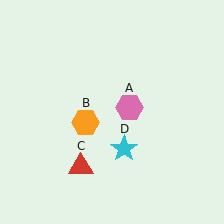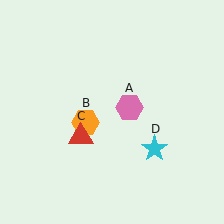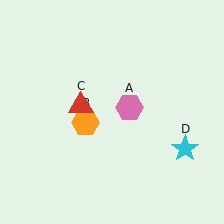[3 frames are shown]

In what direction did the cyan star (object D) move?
The cyan star (object D) moved right.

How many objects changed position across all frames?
2 objects changed position: red triangle (object C), cyan star (object D).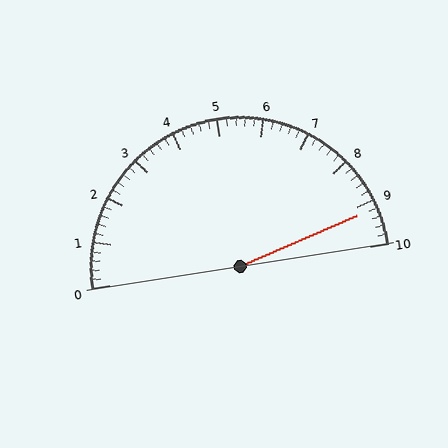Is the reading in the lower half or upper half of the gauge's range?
The reading is in the upper half of the range (0 to 10).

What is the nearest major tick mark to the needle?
The nearest major tick mark is 9.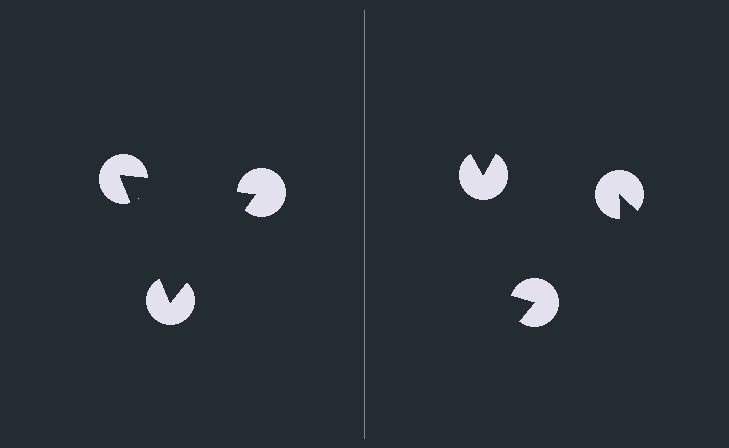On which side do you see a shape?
An illusory triangle appears on the left side. On the right side the wedge cuts are rotated, so no coherent shape forms.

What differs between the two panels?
The pac-man discs are positioned identically on both sides; only the wedge orientations differ. On the left they align to a triangle; on the right they are misaligned.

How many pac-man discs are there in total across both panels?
6 — 3 on each side.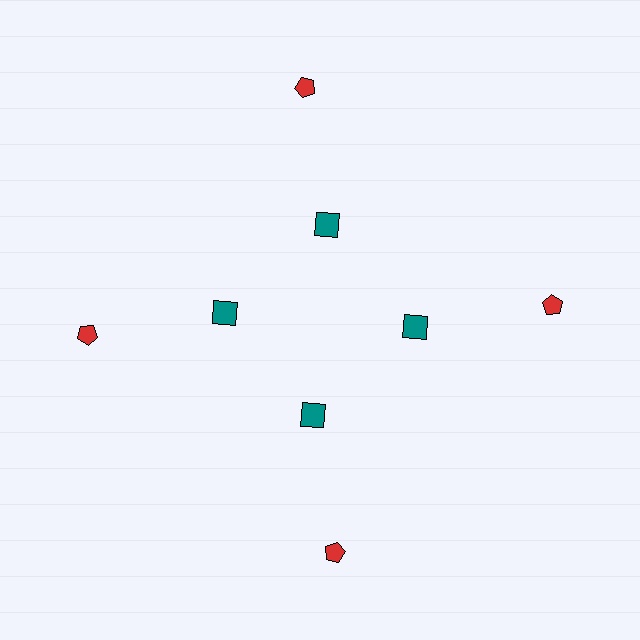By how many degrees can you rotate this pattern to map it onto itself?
The pattern maps onto itself every 90 degrees of rotation.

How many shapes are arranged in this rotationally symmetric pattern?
There are 8 shapes, arranged in 4 groups of 2.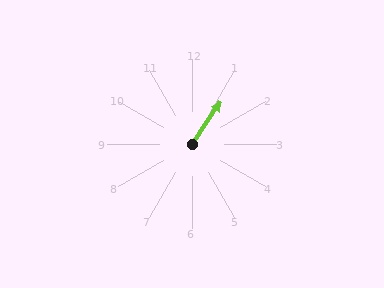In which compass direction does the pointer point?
Northeast.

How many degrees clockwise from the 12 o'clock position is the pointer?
Approximately 34 degrees.